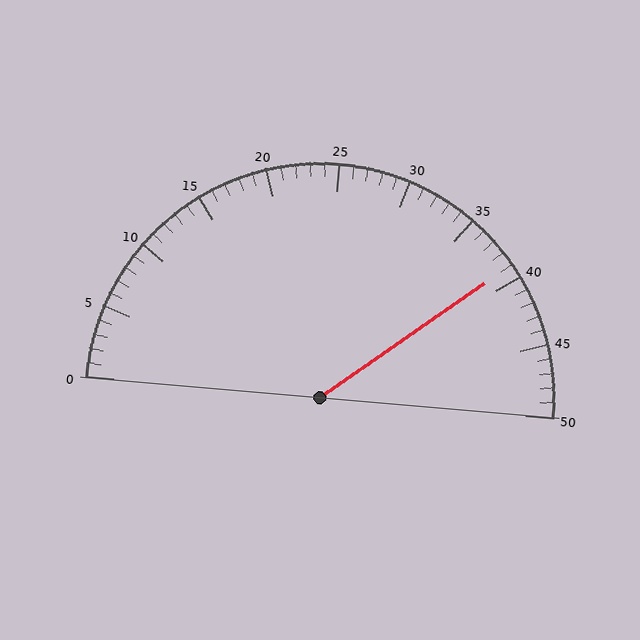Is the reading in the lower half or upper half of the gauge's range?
The reading is in the upper half of the range (0 to 50).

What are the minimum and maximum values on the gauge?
The gauge ranges from 0 to 50.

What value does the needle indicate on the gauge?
The needle indicates approximately 39.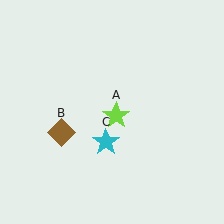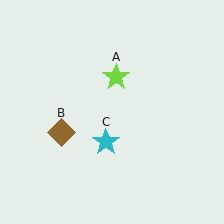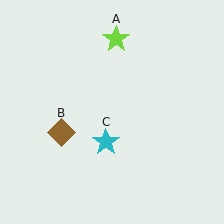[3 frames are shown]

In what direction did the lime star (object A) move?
The lime star (object A) moved up.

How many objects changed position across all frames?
1 object changed position: lime star (object A).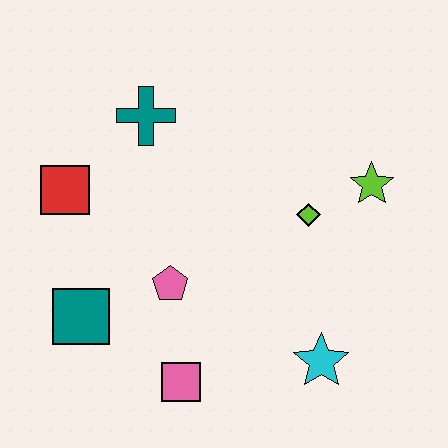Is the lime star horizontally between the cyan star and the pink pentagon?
No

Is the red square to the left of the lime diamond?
Yes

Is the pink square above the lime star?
No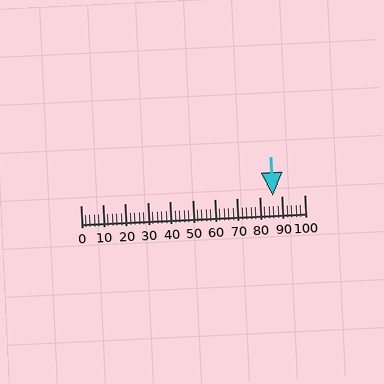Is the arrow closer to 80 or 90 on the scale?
The arrow is closer to 90.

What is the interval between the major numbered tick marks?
The major tick marks are spaced 10 units apart.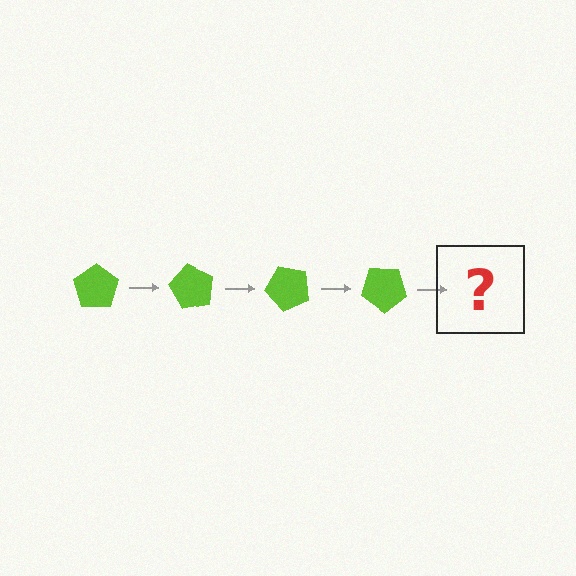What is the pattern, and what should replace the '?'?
The pattern is that the pentagon rotates 60 degrees each step. The '?' should be a lime pentagon rotated 240 degrees.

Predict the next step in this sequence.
The next step is a lime pentagon rotated 240 degrees.